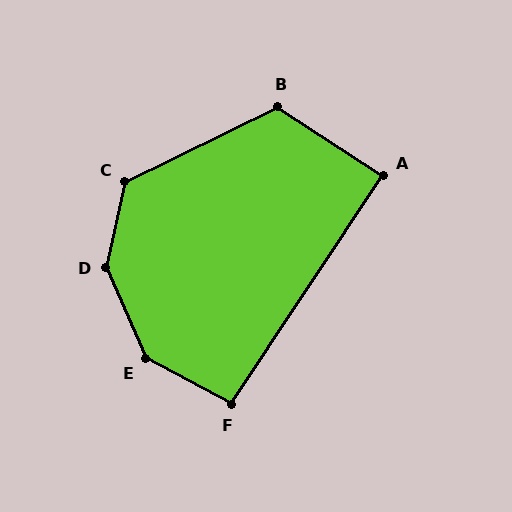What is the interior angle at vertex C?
Approximately 129 degrees (obtuse).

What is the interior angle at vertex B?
Approximately 121 degrees (obtuse).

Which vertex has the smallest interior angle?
A, at approximately 89 degrees.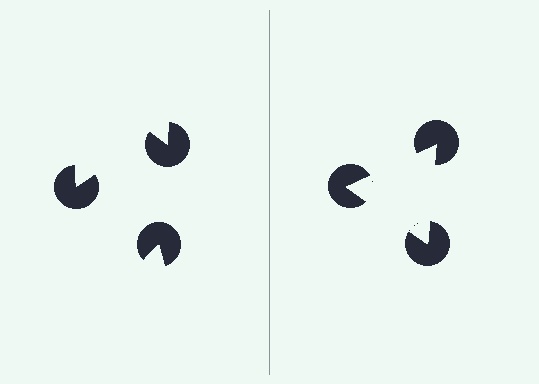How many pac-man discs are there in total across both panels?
6 — 3 on each side.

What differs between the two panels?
The pac-man discs are positioned identically on both sides; only the wedge orientations differ. On the right they align to a triangle; on the left they are misaligned.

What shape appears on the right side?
An illusory triangle.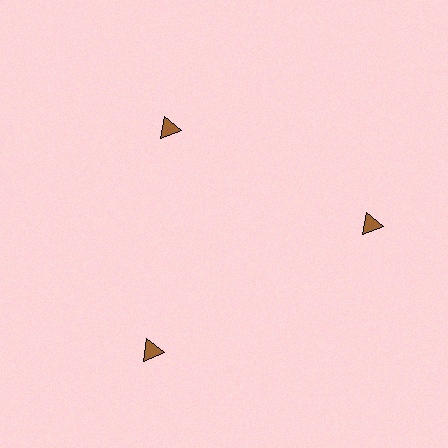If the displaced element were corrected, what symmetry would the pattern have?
It would have 3-fold rotational symmetry — the pattern would map onto itself every 120 degrees.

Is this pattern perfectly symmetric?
No. The 3 brown triangles are arranged in a ring, but one element near the 11 o'clock position is pulled inward toward the center, breaking the 3-fold rotational symmetry.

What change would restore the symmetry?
The symmetry would be restored by moving it outward, back onto the ring so that all 3 triangles sit at equal angles and equal distance from the center.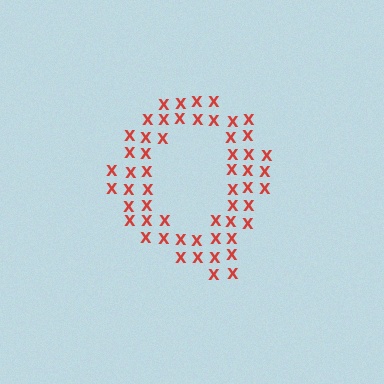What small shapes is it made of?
It is made of small letter X's.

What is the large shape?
The large shape is the letter Q.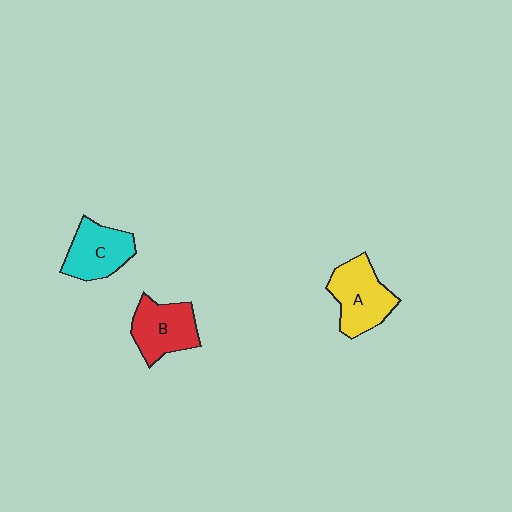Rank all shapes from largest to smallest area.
From largest to smallest: A (yellow), B (red), C (cyan).